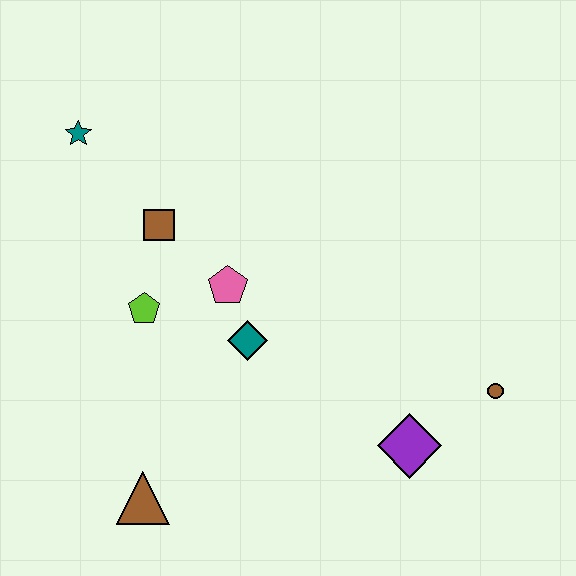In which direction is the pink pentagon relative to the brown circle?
The pink pentagon is to the left of the brown circle.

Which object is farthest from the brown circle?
The teal star is farthest from the brown circle.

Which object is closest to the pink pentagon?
The teal diamond is closest to the pink pentagon.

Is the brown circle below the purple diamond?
No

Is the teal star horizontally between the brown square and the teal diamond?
No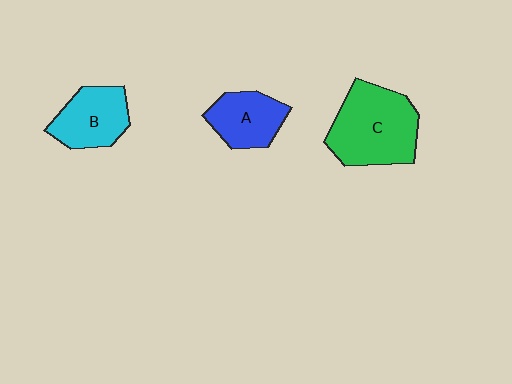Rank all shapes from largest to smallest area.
From largest to smallest: C (green), B (cyan), A (blue).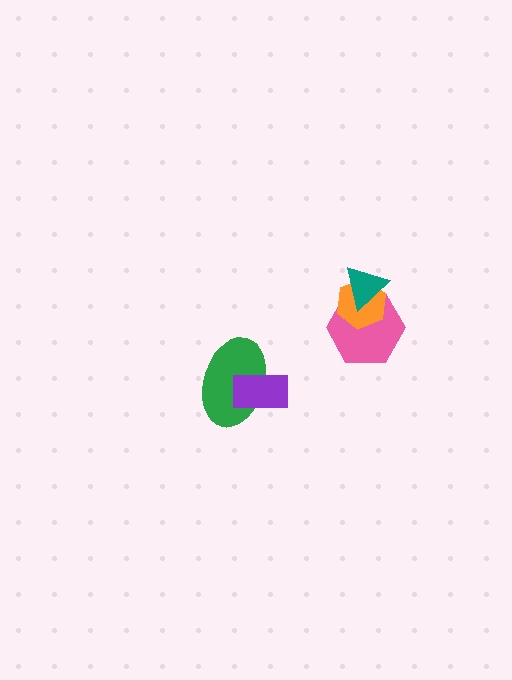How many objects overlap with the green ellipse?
1 object overlaps with the green ellipse.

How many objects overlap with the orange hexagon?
2 objects overlap with the orange hexagon.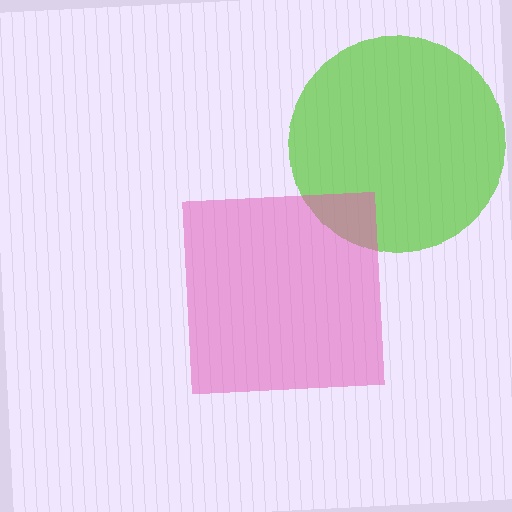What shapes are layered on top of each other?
The layered shapes are: a lime circle, a pink square.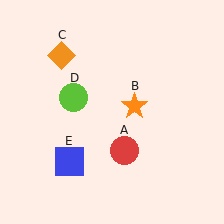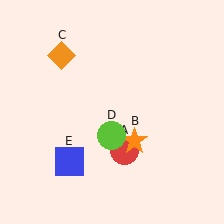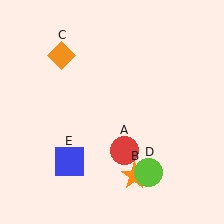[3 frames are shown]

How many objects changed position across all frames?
2 objects changed position: orange star (object B), lime circle (object D).